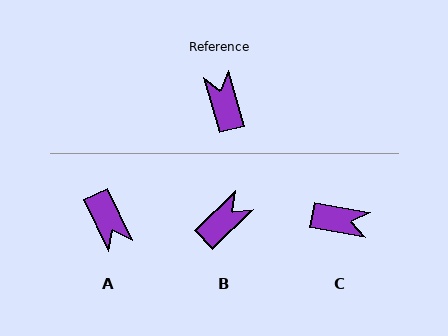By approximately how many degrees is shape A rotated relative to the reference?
Approximately 170 degrees clockwise.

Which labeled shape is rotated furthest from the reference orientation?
A, about 170 degrees away.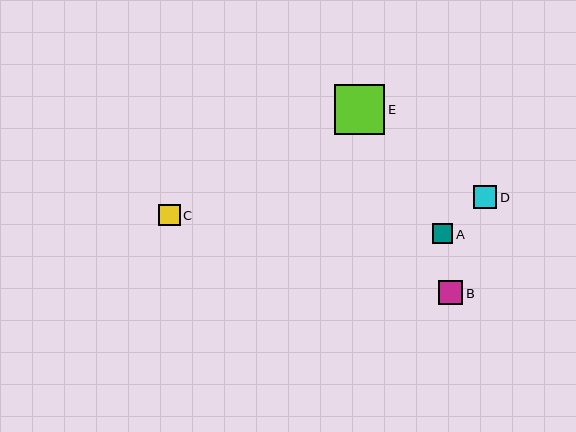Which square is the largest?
Square E is the largest with a size of approximately 50 pixels.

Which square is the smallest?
Square A is the smallest with a size of approximately 20 pixels.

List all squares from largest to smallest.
From largest to smallest: E, B, D, C, A.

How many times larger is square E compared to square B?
Square E is approximately 2.1 times the size of square B.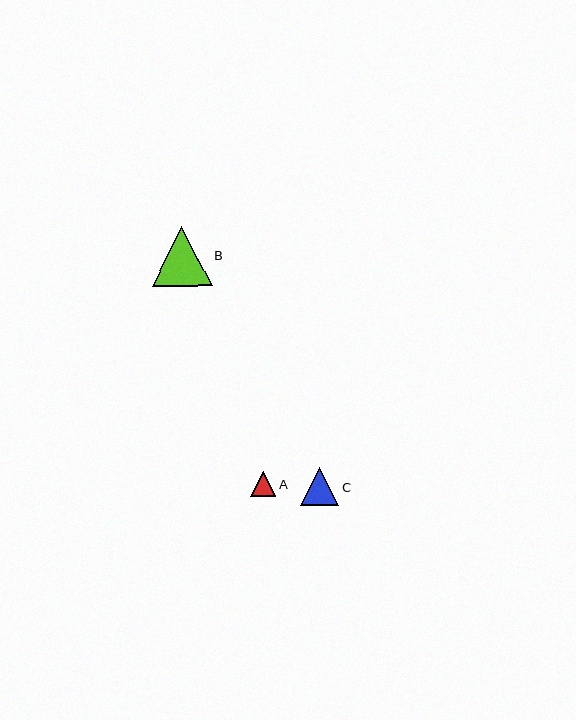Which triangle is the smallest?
Triangle A is the smallest with a size of approximately 25 pixels.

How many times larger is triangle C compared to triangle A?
Triangle C is approximately 1.5 times the size of triangle A.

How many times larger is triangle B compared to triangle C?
Triangle B is approximately 1.6 times the size of triangle C.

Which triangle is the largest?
Triangle B is the largest with a size of approximately 60 pixels.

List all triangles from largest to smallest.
From largest to smallest: B, C, A.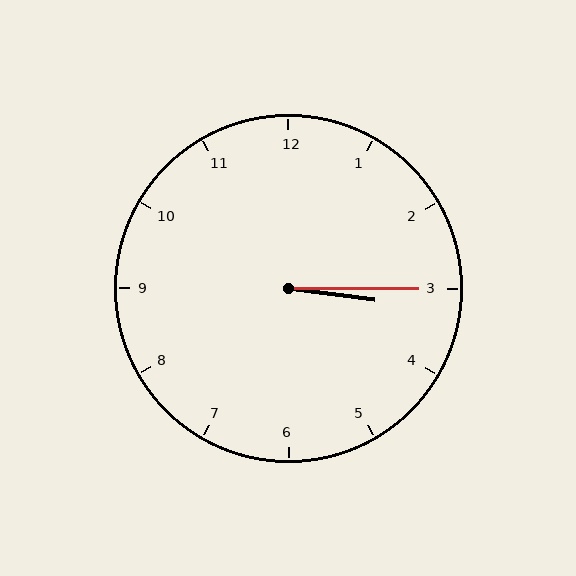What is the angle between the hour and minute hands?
Approximately 8 degrees.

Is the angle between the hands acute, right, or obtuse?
It is acute.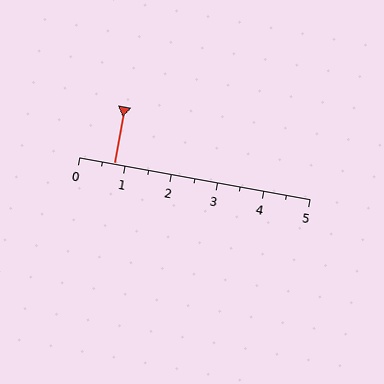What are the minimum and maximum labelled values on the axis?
The axis runs from 0 to 5.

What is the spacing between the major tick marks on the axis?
The major ticks are spaced 1 apart.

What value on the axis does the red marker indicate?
The marker indicates approximately 0.8.